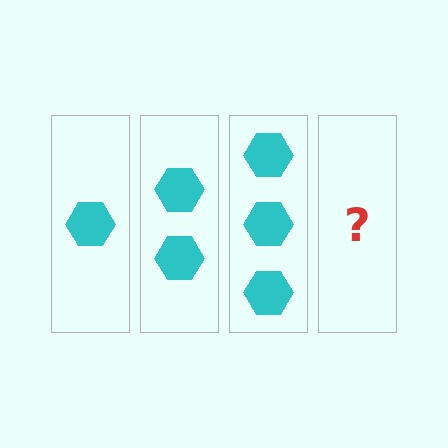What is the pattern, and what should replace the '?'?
The pattern is that each step adds one more hexagon. The '?' should be 4 hexagons.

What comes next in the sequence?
The next element should be 4 hexagons.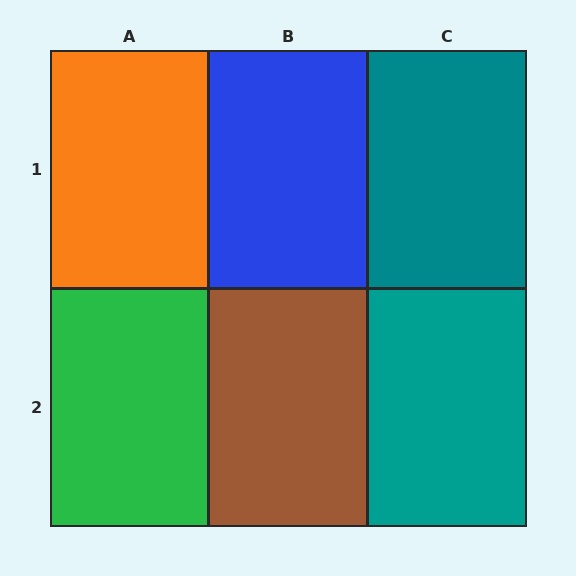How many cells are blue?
1 cell is blue.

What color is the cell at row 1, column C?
Teal.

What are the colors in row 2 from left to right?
Green, brown, teal.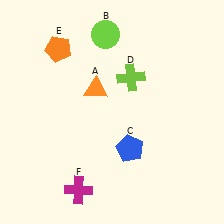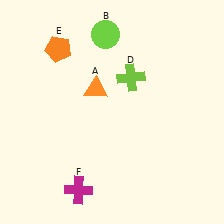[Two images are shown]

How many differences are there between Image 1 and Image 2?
There is 1 difference between the two images.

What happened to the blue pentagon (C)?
The blue pentagon (C) was removed in Image 2. It was in the bottom-right area of Image 1.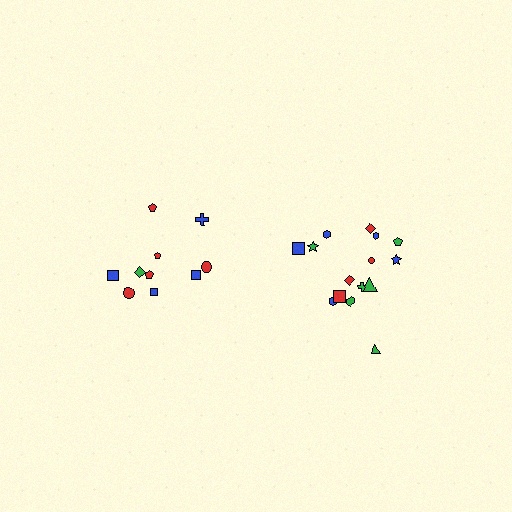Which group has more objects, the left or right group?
The right group.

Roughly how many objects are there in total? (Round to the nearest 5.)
Roughly 25 objects in total.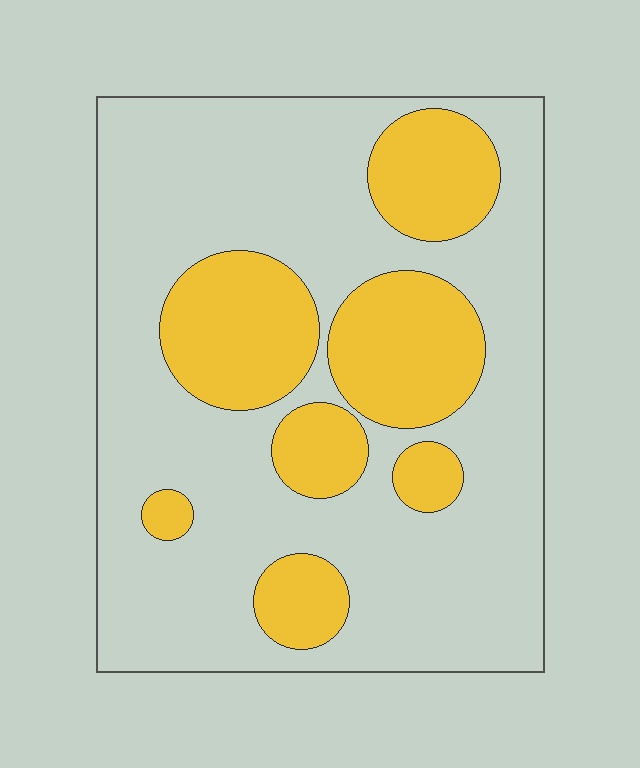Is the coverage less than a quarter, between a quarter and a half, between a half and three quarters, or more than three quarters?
Between a quarter and a half.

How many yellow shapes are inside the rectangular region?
7.